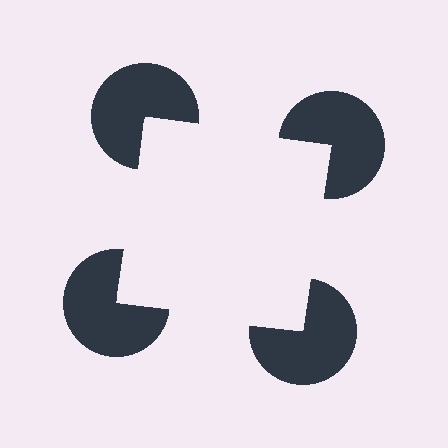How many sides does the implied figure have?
4 sides.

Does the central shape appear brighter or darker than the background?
It typically appears slightly brighter than the background, even though no actual brightness change is drawn.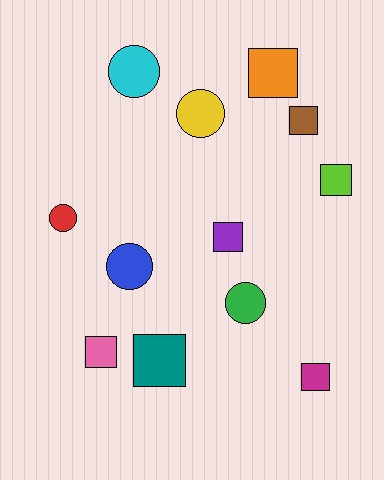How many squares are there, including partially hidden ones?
There are 7 squares.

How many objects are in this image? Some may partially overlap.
There are 12 objects.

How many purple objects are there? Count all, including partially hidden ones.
There is 1 purple object.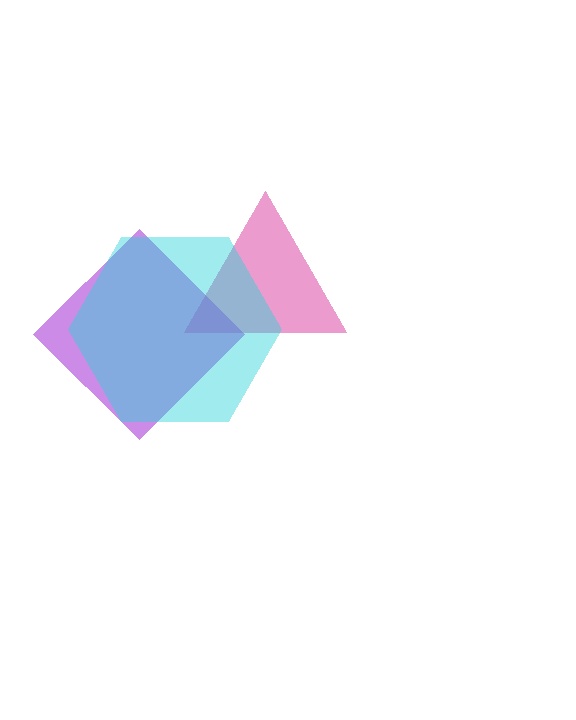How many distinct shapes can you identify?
There are 3 distinct shapes: a magenta triangle, a purple diamond, a cyan hexagon.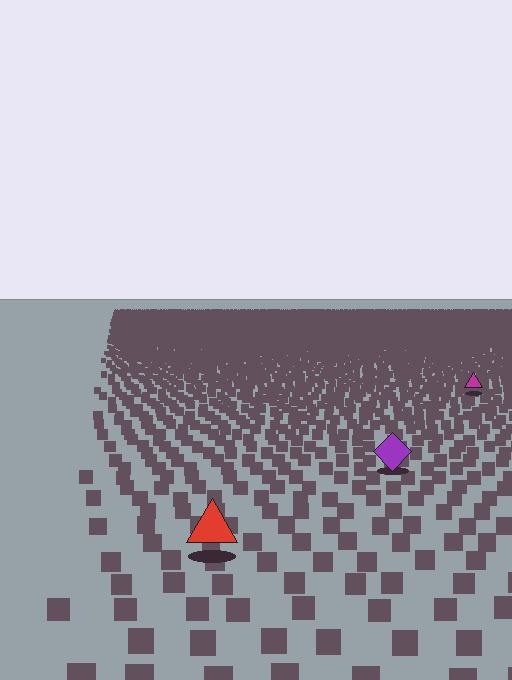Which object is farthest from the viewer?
The magenta triangle is farthest from the viewer. It appears smaller and the ground texture around it is denser.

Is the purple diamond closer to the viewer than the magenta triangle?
Yes. The purple diamond is closer — you can tell from the texture gradient: the ground texture is coarser near it.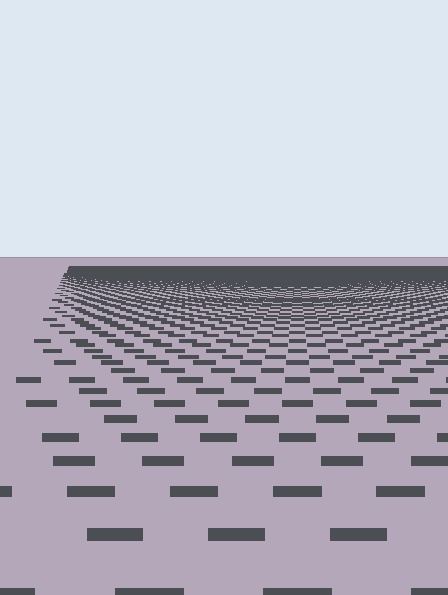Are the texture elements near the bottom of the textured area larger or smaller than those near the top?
Larger. Near the bottom, elements are closer to the viewer and appear at a bigger on-screen size.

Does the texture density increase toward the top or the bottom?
Density increases toward the top.